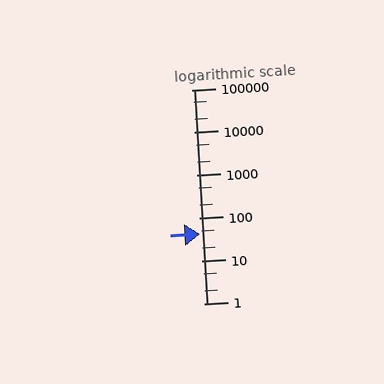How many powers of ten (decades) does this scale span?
The scale spans 5 decades, from 1 to 100000.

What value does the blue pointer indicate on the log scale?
The pointer indicates approximately 43.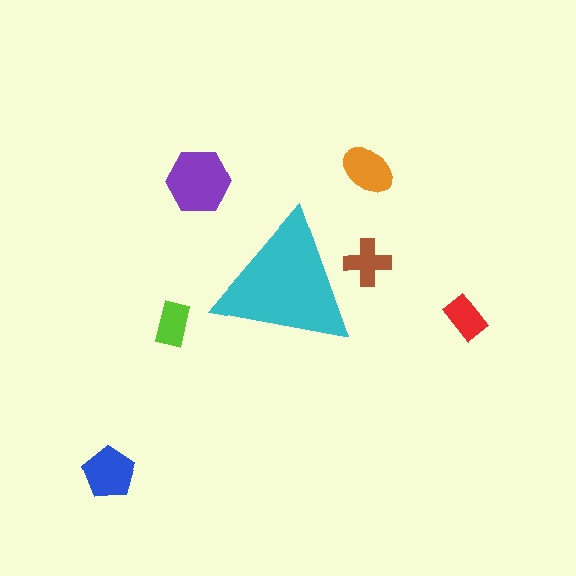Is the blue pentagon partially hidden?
No, the blue pentagon is fully visible.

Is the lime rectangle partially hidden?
No, the lime rectangle is fully visible.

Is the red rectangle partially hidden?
No, the red rectangle is fully visible.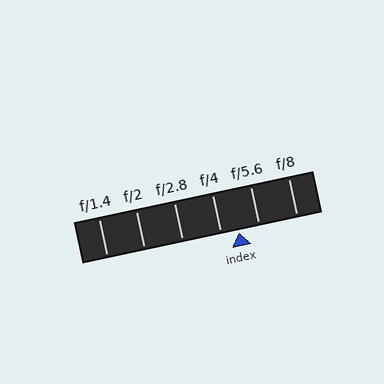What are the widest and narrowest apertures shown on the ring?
The widest aperture shown is f/1.4 and the narrowest is f/8.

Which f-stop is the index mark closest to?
The index mark is closest to f/4.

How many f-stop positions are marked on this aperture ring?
There are 6 f-stop positions marked.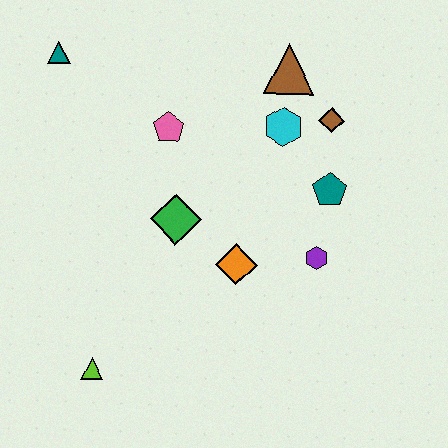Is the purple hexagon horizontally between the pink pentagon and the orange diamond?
No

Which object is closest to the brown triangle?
The cyan hexagon is closest to the brown triangle.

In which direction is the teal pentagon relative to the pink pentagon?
The teal pentagon is to the right of the pink pentagon.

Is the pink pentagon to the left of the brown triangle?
Yes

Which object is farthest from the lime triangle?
The brown triangle is farthest from the lime triangle.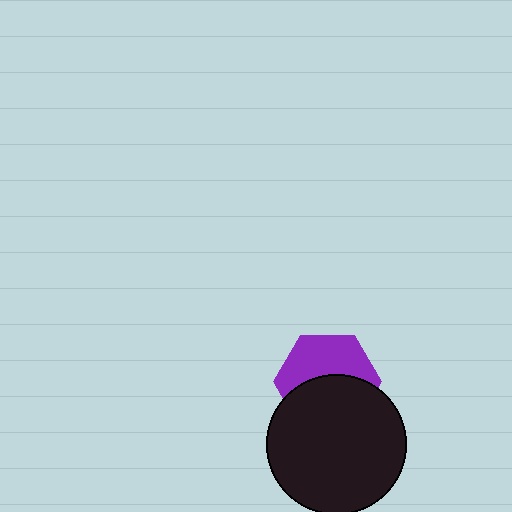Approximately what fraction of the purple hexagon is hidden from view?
Roughly 51% of the purple hexagon is hidden behind the black circle.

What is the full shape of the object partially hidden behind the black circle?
The partially hidden object is a purple hexagon.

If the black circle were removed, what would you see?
You would see the complete purple hexagon.